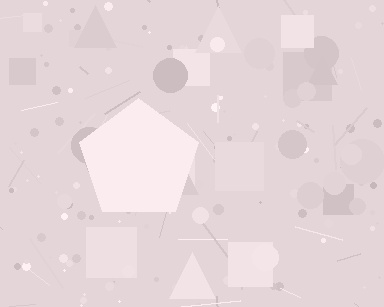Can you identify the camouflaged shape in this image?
The camouflaged shape is a pentagon.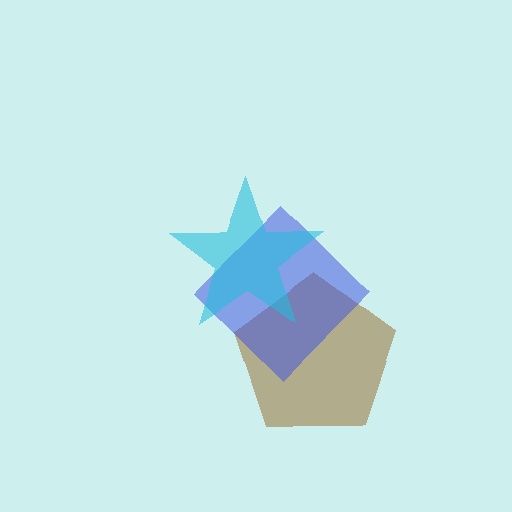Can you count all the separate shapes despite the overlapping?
Yes, there are 3 separate shapes.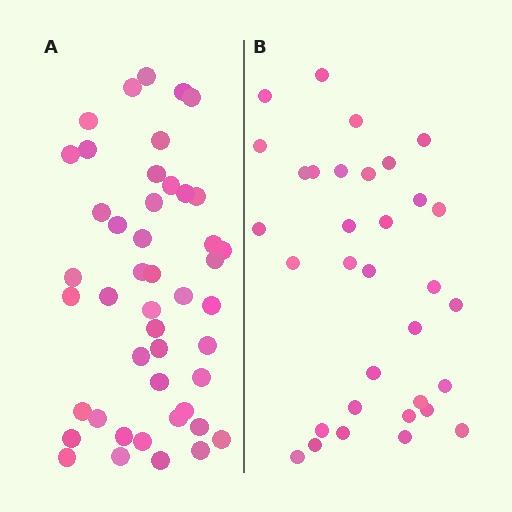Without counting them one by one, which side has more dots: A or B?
Region A (the left region) has more dots.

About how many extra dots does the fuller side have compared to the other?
Region A has approximately 15 more dots than region B.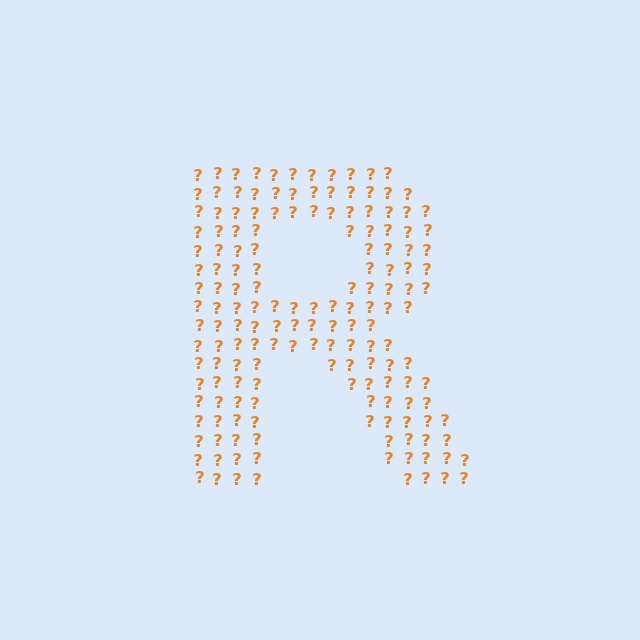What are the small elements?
The small elements are question marks.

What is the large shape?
The large shape is the letter R.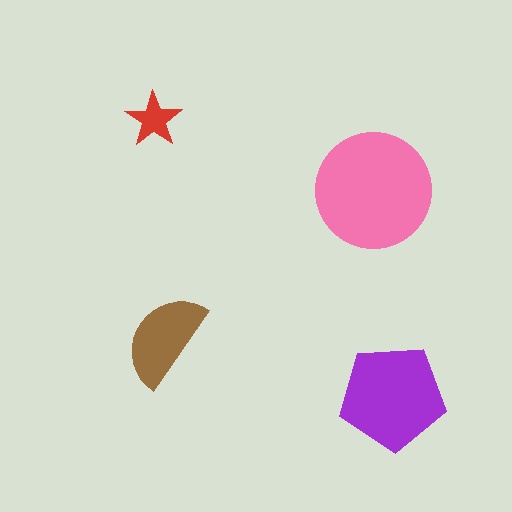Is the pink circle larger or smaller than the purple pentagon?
Larger.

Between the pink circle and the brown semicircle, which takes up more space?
The pink circle.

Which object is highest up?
The red star is topmost.